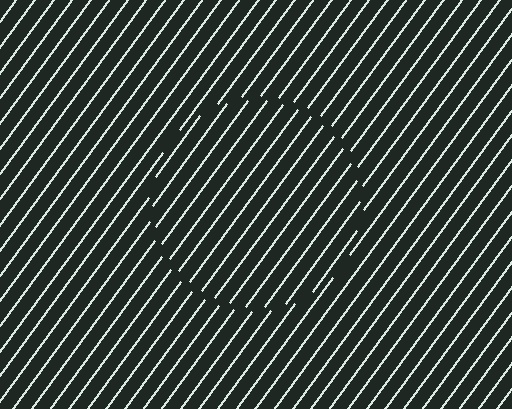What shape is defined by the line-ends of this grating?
An illusory circle. The interior of the shape contains the same grating, shifted by half a period — the contour is defined by the phase discontinuity where line-ends from the inner and outer gratings abut.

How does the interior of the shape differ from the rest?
The interior of the shape contains the same grating, shifted by half a period — the contour is defined by the phase discontinuity where line-ends from the inner and outer gratings abut.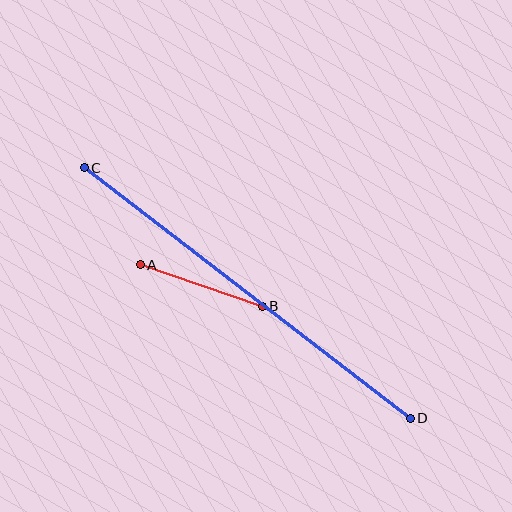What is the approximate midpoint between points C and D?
The midpoint is at approximately (247, 293) pixels.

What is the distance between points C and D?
The distance is approximately 411 pixels.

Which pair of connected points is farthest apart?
Points C and D are farthest apart.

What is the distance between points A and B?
The distance is approximately 129 pixels.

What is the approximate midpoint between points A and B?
The midpoint is at approximately (201, 286) pixels.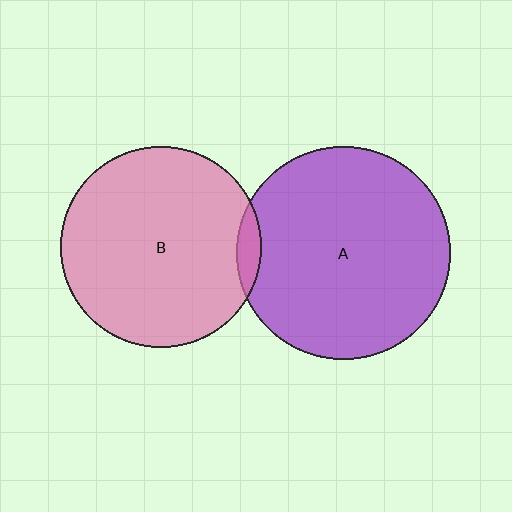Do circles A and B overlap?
Yes.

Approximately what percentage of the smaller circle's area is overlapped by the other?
Approximately 5%.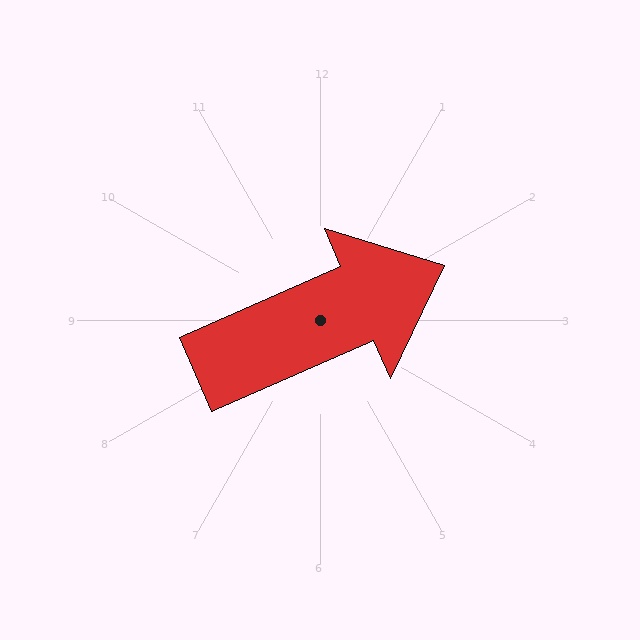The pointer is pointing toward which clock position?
Roughly 2 o'clock.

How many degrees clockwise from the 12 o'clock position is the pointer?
Approximately 66 degrees.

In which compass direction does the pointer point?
Northeast.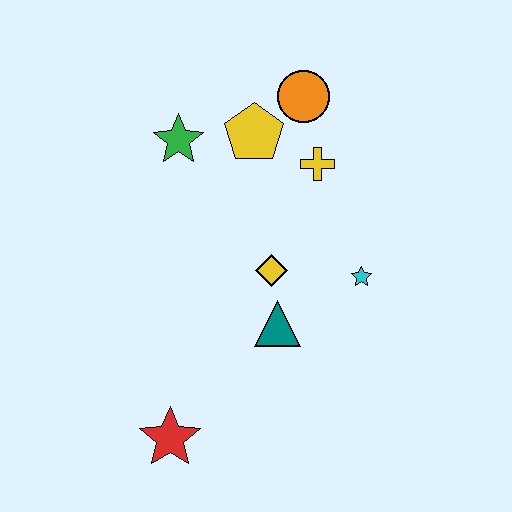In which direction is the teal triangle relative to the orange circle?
The teal triangle is below the orange circle.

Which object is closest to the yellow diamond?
The teal triangle is closest to the yellow diamond.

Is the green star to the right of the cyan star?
No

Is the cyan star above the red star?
Yes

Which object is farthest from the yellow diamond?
The red star is farthest from the yellow diamond.